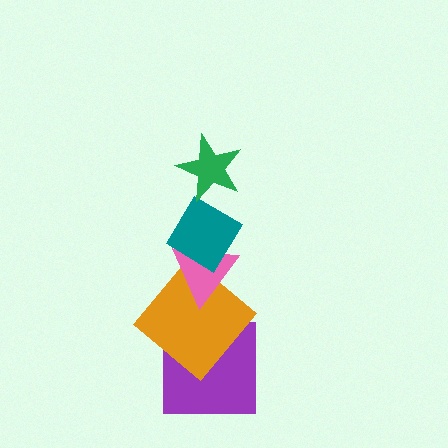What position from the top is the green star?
The green star is 1st from the top.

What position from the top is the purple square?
The purple square is 5th from the top.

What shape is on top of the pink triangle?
The teal diamond is on top of the pink triangle.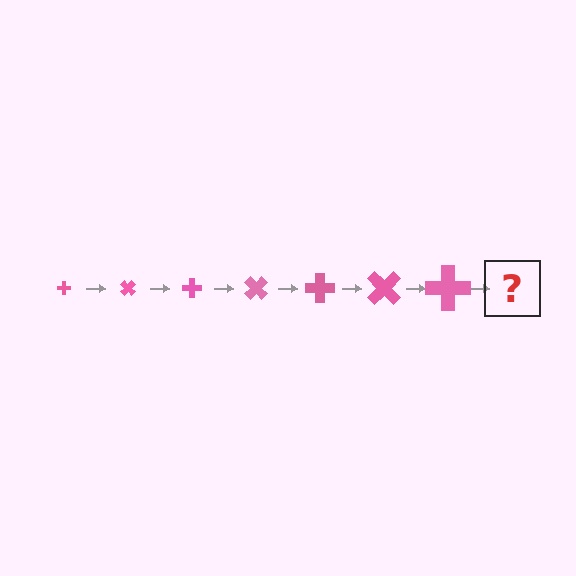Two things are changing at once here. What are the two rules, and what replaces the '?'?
The two rules are that the cross grows larger each step and it rotates 45 degrees each step. The '?' should be a cross, larger than the previous one and rotated 315 degrees from the start.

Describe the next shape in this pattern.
It should be a cross, larger than the previous one and rotated 315 degrees from the start.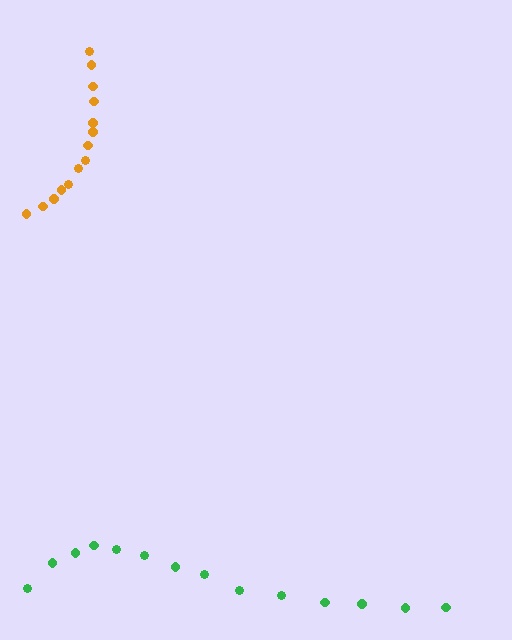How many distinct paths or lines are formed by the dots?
There are 2 distinct paths.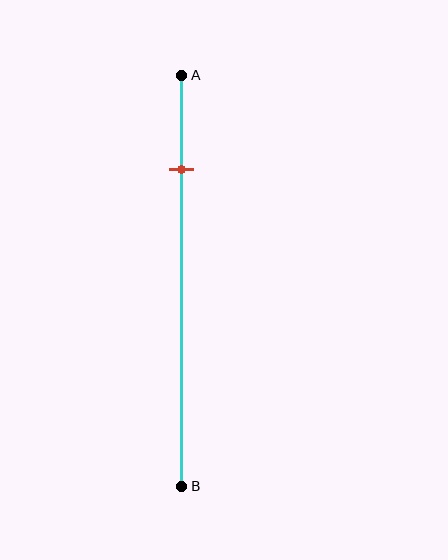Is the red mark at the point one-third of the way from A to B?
No, the mark is at about 25% from A, not at the 33% one-third point.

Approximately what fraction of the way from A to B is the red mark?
The red mark is approximately 25% of the way from A to B.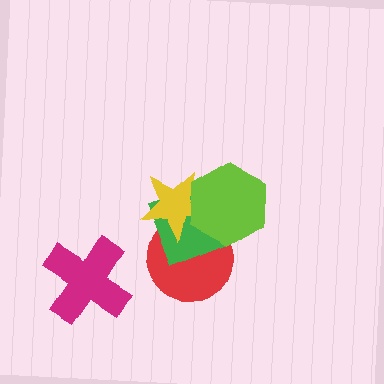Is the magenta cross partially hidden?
No, no other shape covers it.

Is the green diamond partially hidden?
Yes, it is partially covered by another shape.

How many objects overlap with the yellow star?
3 objects overlap with the yellow star.